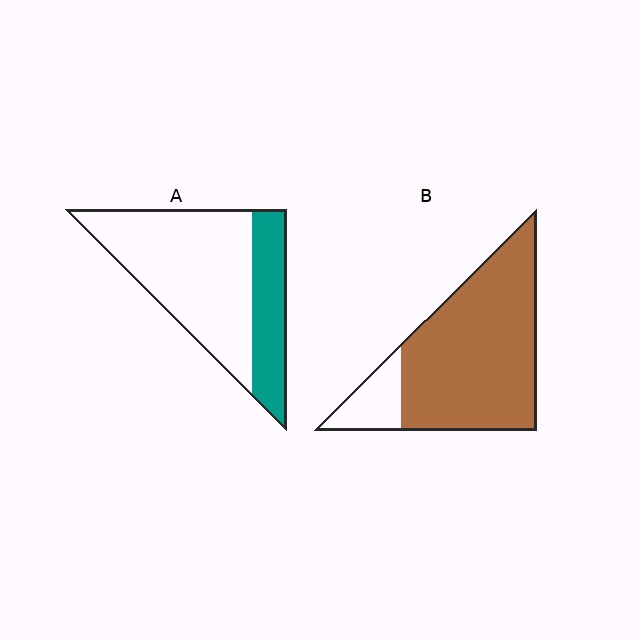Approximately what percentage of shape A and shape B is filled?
A is approximately 30% and B is approximately 85%.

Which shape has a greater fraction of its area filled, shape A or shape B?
Shape B.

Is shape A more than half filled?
No.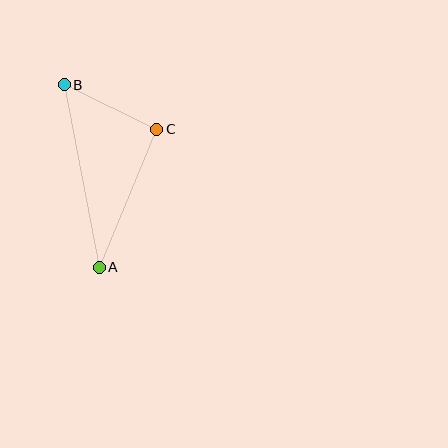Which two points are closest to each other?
Points B and C are closest to each other.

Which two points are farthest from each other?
Points A and B are farthest from each other.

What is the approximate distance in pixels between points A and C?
The distance between A and C is approximately 149 pixels.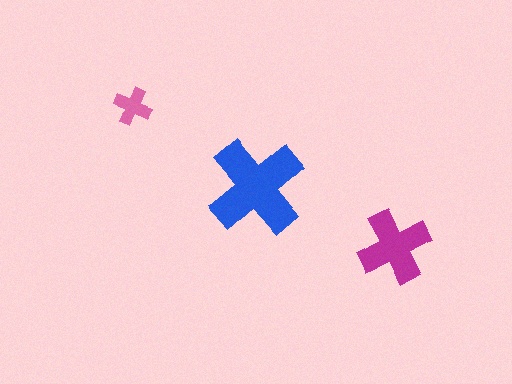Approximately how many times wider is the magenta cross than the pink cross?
About 2 times wider.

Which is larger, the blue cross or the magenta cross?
The blue one.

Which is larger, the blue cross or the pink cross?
The blue one.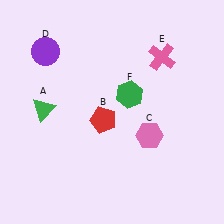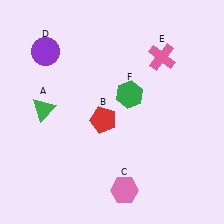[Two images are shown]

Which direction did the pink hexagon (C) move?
The pink hexagon (C) moved down.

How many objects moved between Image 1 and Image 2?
1 object moved between the two images.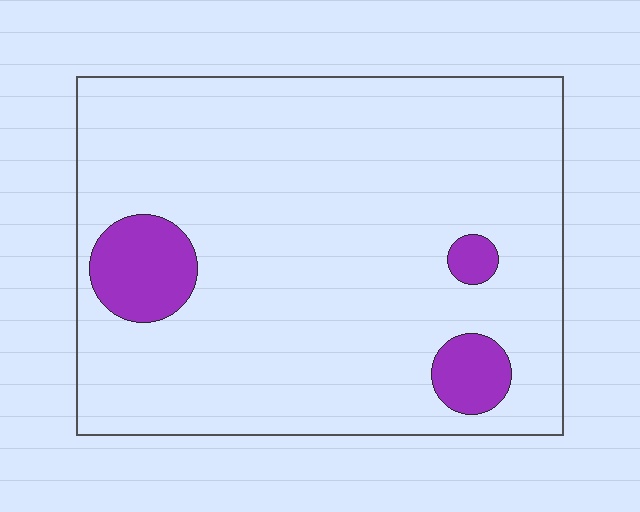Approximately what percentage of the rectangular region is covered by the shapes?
Approximately 10%.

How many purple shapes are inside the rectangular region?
3.